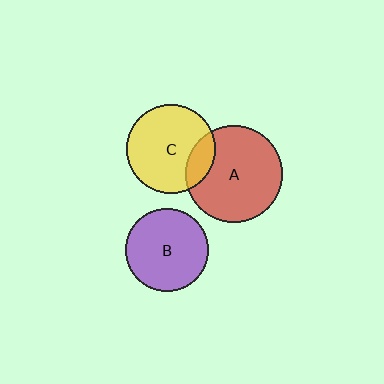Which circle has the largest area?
Circle A (red).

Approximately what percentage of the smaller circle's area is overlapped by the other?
Approximately 20%.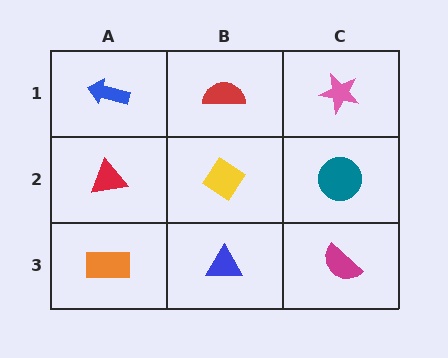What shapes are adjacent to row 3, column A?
A red triangle (row 2, column A), a blue triangle (row 3, column B).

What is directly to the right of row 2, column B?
A teal circle.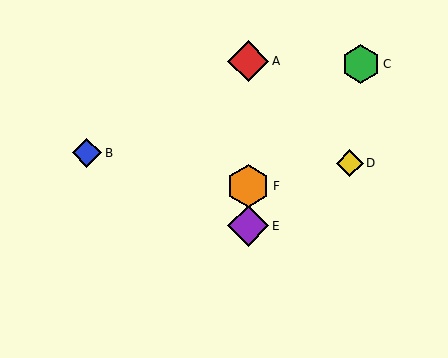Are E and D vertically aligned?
No, E is at x≈248 and D is at x≈350.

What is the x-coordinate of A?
Object A is at x≈248.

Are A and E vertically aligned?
Yes, both are at x≈248.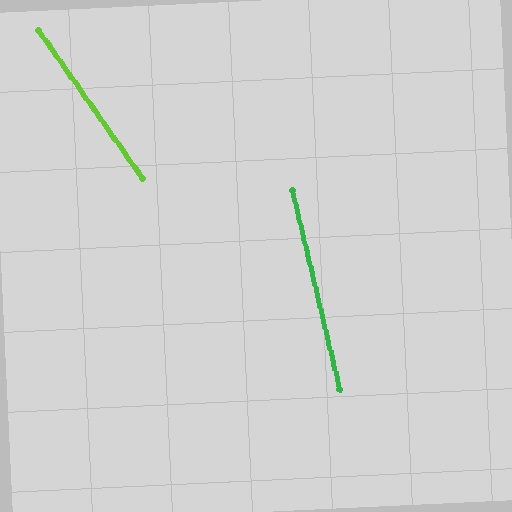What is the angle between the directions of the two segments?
Approximately 22 degrees.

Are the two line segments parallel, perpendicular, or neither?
Neither parallel nor perpendicular — they differ by about 22°.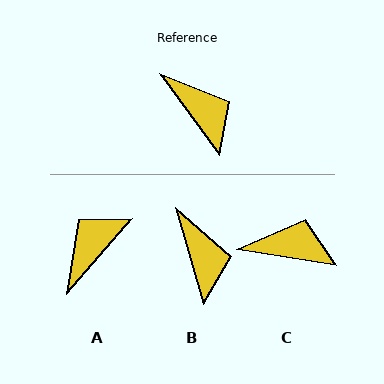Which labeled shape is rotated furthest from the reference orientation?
A, about 102 degrees away.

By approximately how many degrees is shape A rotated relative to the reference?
Approximately 102 degrees counter-clockwise.